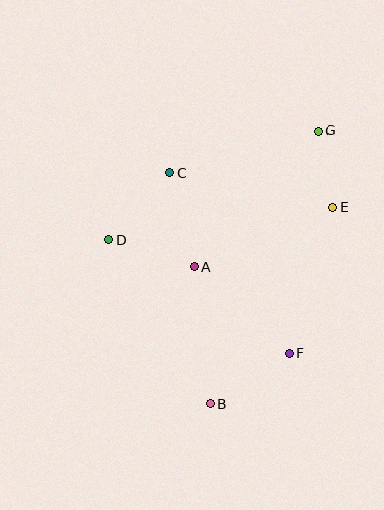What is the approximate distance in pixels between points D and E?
The distance between D and E is approximately 226 pixels.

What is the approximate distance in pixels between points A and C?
The distance between A and C is approximately 97 pixels.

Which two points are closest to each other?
Points E and G are closest to each other.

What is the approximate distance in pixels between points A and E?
The distance between A and E is approximately 150 pixels.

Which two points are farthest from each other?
Points B and G are farthest from each other.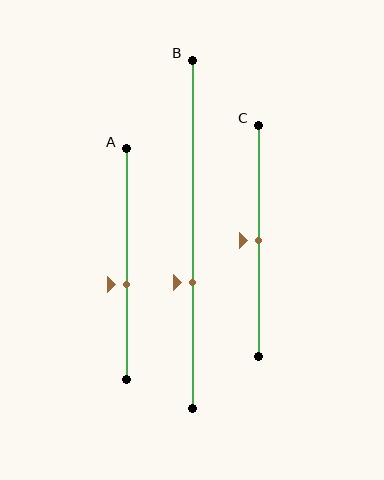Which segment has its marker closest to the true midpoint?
Segment C has its marker closest to the true midpoint.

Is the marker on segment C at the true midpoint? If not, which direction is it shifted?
Yes, the marker on segment C is at the true midpoint.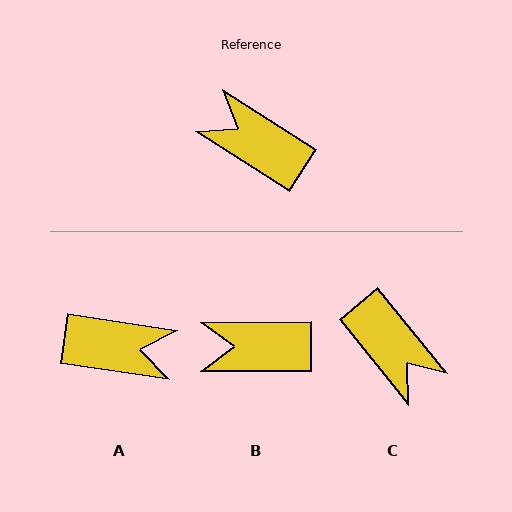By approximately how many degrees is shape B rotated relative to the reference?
Approximately 33 degrees counter-clockwise.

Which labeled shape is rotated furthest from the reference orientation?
C, about 161 degrees away.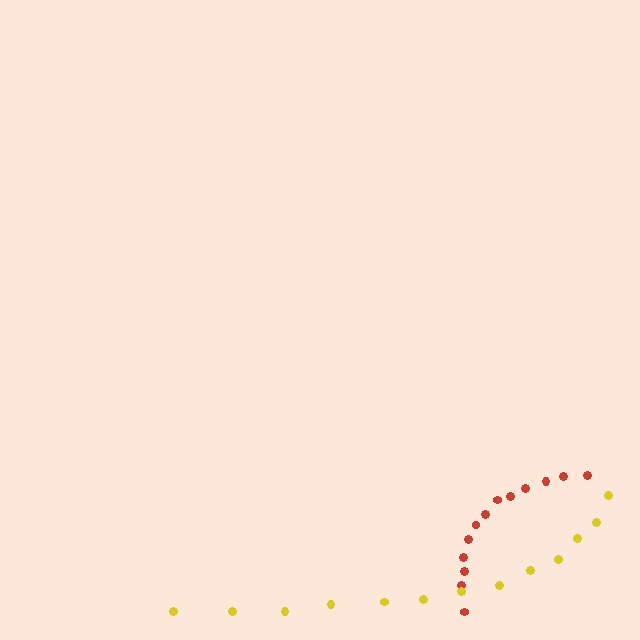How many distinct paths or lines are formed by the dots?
There are 2 distinct paths.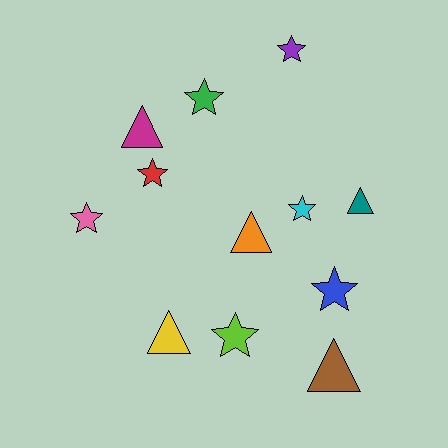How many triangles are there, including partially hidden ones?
There are 5 triangles.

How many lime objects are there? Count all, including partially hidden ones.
There is 1 lime object.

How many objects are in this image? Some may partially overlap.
There are 12 objects.